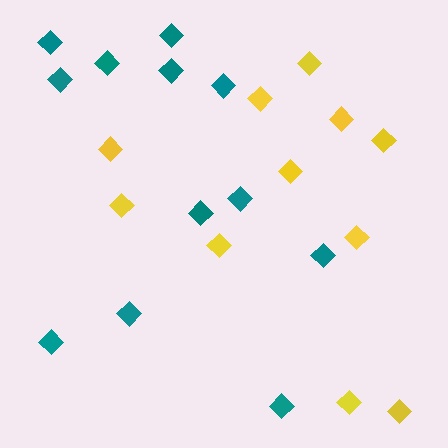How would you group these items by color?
There are 2 groups: one group of yellow diamonds (11) and one group of teal diamonds (12).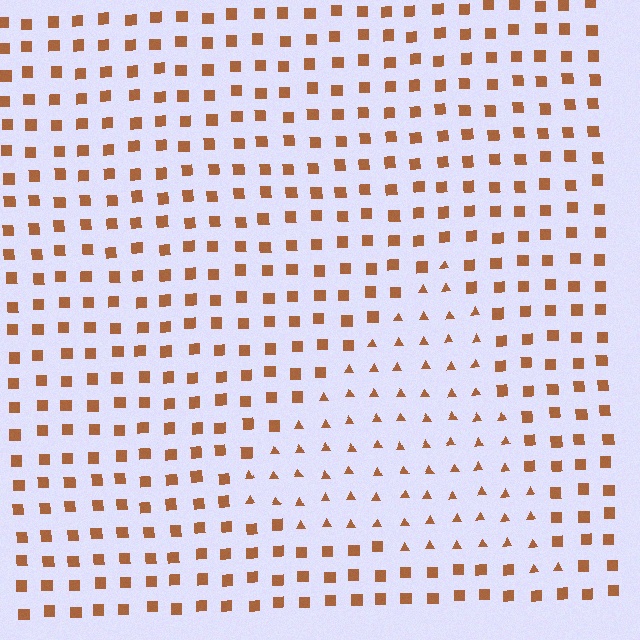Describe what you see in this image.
The image is filled with small brown elements arranged in a uniform grid. A triangle-shaped region contains triangles, while the surrounding area contains squares. The boundary is defined purely by the change in element shape.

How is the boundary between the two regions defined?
The boundary is defined by a change in element shape: triangles inside vs. squares outside. All elements share the same color and spacing.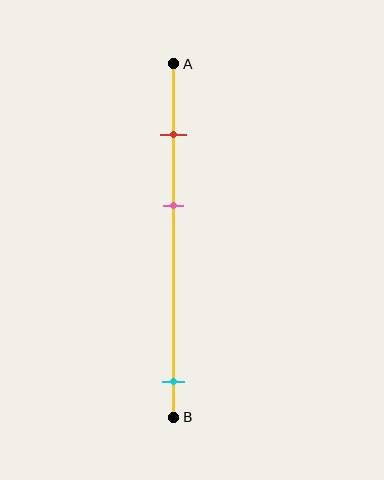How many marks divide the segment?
There are 3 marks dividing the segment.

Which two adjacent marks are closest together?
The red and pink marks are the closest adjacent pair.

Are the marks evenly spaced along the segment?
No, the marks are not evenly spaced.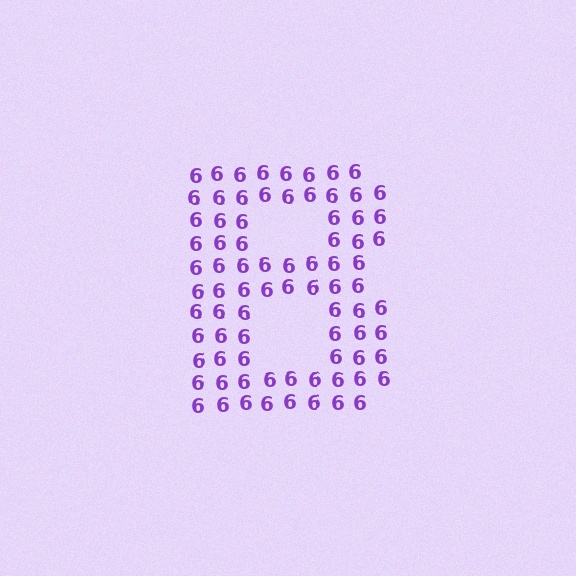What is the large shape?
The large shape is the letter B.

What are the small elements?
The small elements are digit 6's.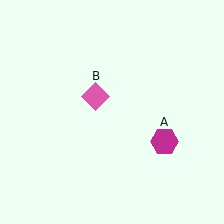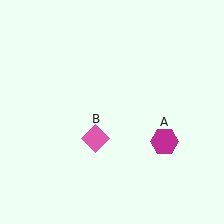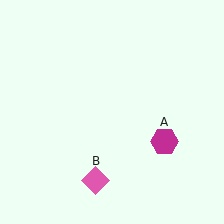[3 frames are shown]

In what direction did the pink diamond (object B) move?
The pink diamond (object B) moved down.